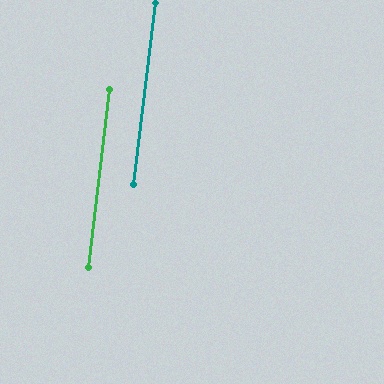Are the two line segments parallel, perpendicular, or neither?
Parallel — their directions differ by only 0.3°.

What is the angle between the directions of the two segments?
Approximately 0 degrees.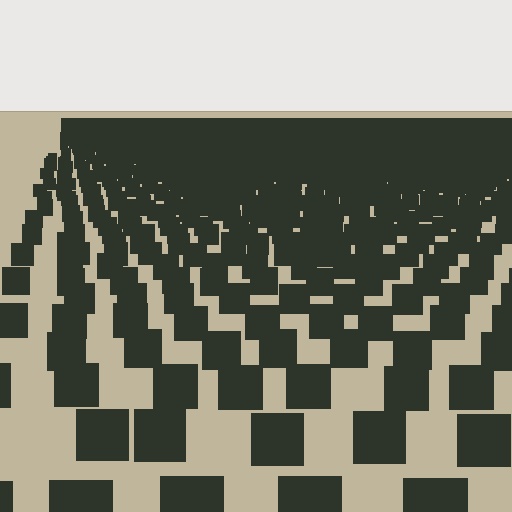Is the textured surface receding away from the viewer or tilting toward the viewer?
The surface is receding away from the viewer. Texture elements get smaller and denser toward the top.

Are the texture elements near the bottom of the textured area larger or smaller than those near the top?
Larger. Near the bottom, elements are closer to the viewer and appear at a bigger on-screen size.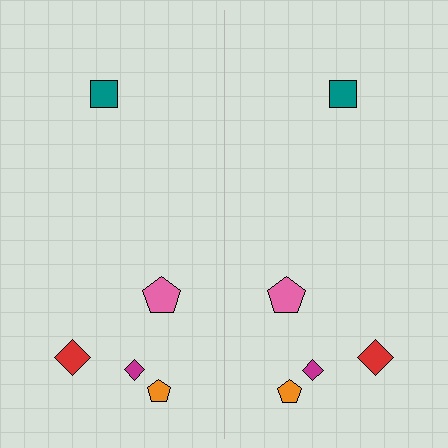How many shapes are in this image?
There are 10 shapes in this image.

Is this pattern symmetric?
Yes, this pattern has bilateral (reflection) symmetry.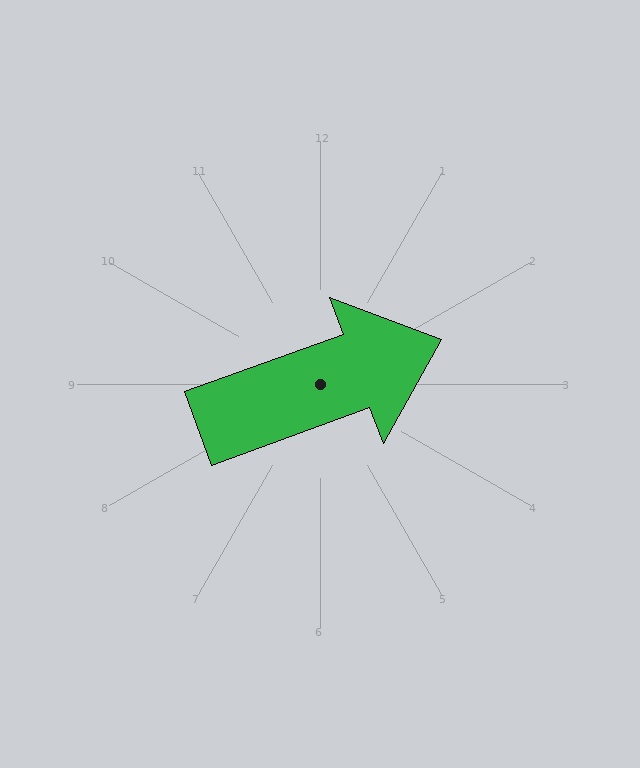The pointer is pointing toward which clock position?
Roughly 2 o'clock.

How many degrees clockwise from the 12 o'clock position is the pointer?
Approximately 70 degrees.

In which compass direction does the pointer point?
East.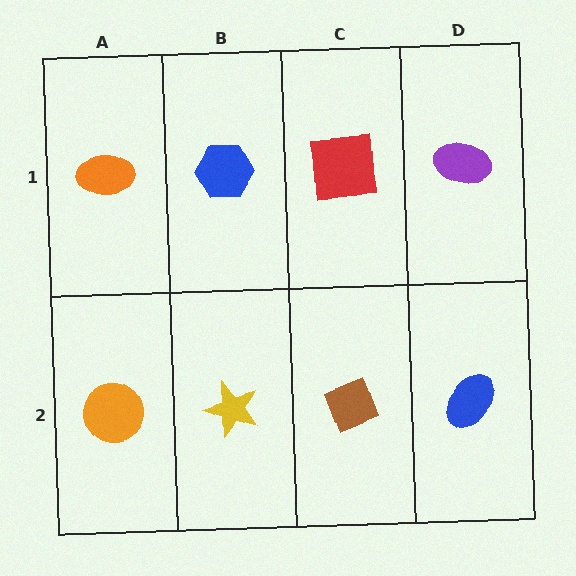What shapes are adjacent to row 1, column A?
An orange circle (row 2, column A), a blue hexagon (row 1, column B).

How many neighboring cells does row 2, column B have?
3.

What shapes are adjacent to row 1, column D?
A blue ellipse (row 2, column D), a red square (row 1, column C).